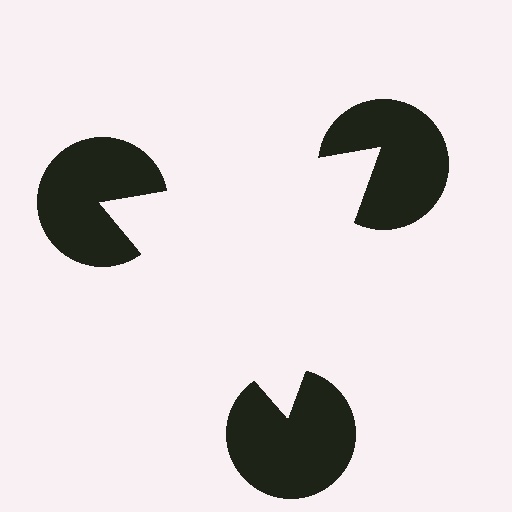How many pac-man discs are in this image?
There are 3 — one at each vertex of the illusory triangle.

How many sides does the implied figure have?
3 sides.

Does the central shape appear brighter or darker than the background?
It typically appears slightly brighter than the background, even though no actual brightness change is drawn.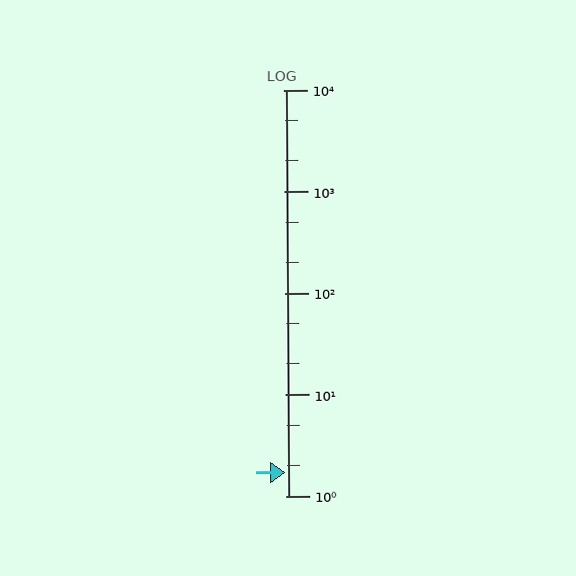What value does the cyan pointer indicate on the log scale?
The pointer indicates approximately 1.7.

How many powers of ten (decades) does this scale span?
The scale spans 4 decades, from 1 to 10000.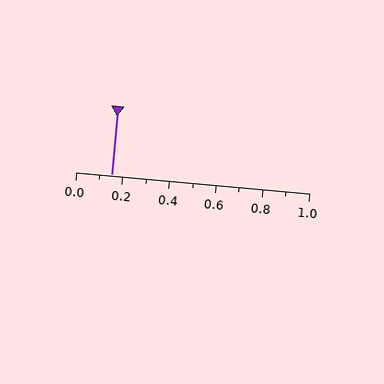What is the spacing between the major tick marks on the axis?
The major ticks are spaced 0.2 apart.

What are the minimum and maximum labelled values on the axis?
The axis runs from 0.0 to 1.0.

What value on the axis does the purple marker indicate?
The marker indicates approximately 0.15.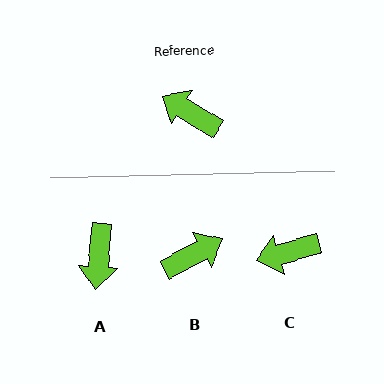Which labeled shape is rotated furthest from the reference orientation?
B, about 121 degrees away.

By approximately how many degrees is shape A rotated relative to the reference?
Approximately 116 degrees counter-clockwise.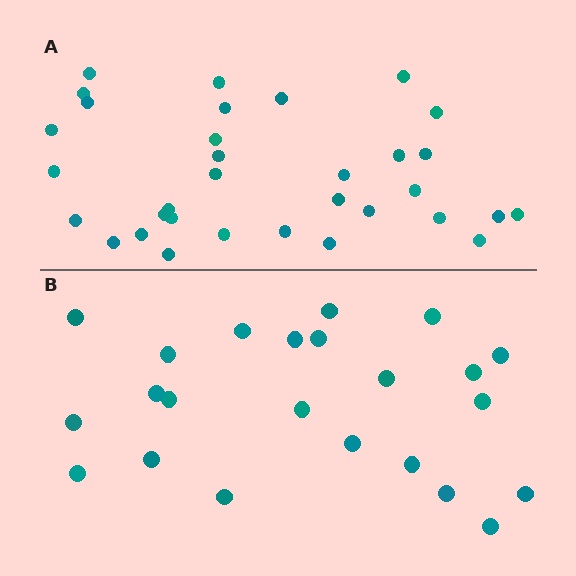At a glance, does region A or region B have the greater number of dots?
Region A (the top region) has more dots.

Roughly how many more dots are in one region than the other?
Region A has roughly 10 or so more dots than region B.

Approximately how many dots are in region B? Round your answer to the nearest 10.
About 20 dots. (The exact count is 23, which rounds to 20.)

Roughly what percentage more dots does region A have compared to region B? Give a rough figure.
About 45% more.